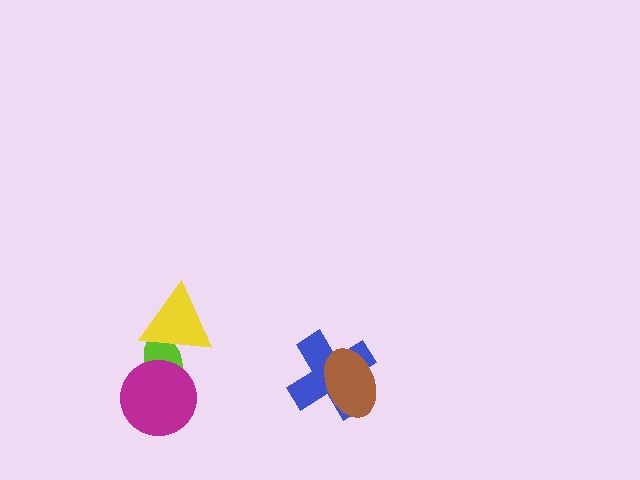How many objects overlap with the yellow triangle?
1 object overlaps with the yellow triangle.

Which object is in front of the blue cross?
The brown ellipse is in front of the blue cross.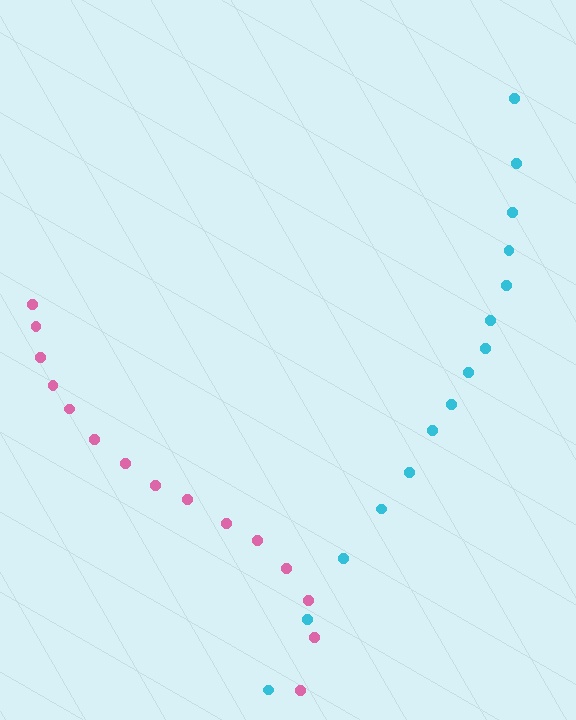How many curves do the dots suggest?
There are 2 distinct paths.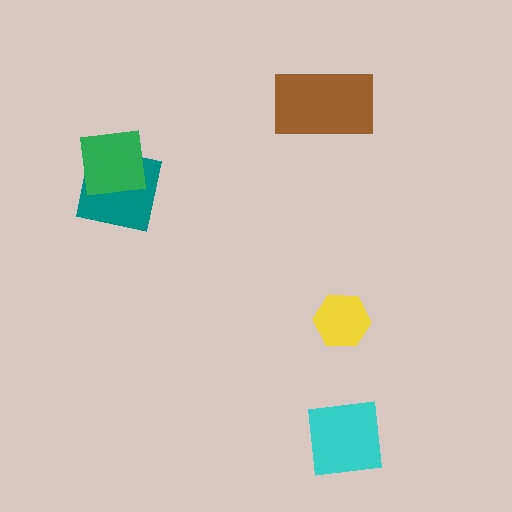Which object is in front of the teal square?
The green square is in front of the teal square.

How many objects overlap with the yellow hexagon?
0 objects overlap with the yellow hexagon.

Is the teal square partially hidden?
Yes, it is partially covered by another shape.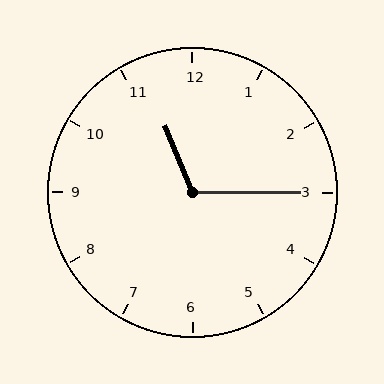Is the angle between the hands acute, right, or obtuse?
It is obtuse.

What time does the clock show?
11:15.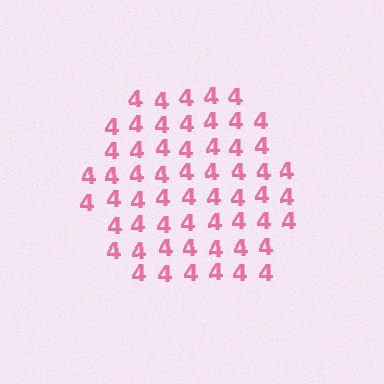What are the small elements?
The small elements are digit 4's.